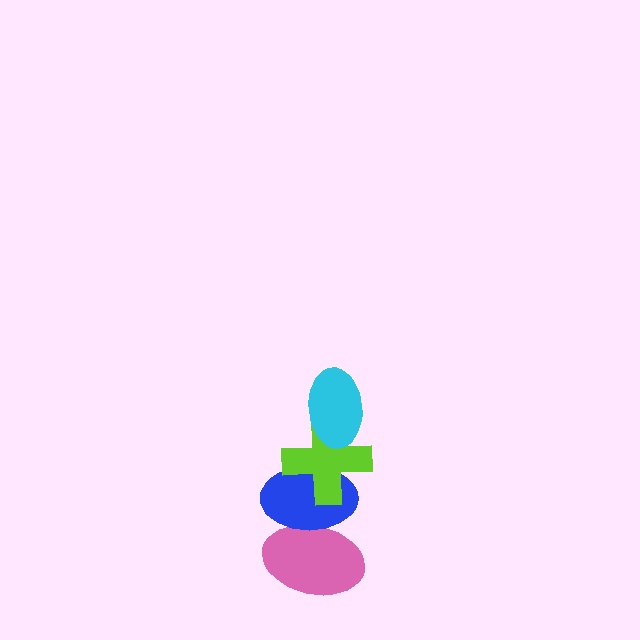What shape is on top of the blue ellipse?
The lime cross is on top of the blue ellipse.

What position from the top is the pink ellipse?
The pink ellipse is 4th from the top.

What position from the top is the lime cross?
The lime cross is 2nd from the top.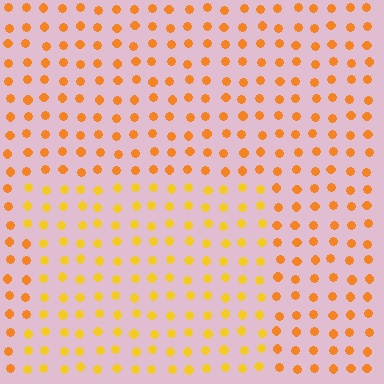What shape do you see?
I see a rectangle.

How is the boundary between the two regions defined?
The boundary is defined purely by a slight shift in hue (about 21 degrees). Spacing, size, and orientation are identical on both sides.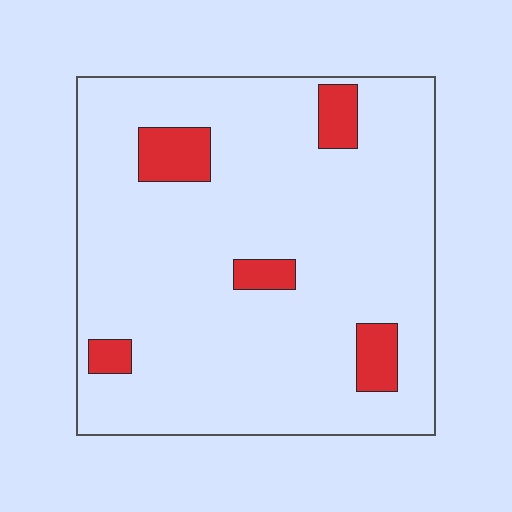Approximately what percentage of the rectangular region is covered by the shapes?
Approximately 10%.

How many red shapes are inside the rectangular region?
5.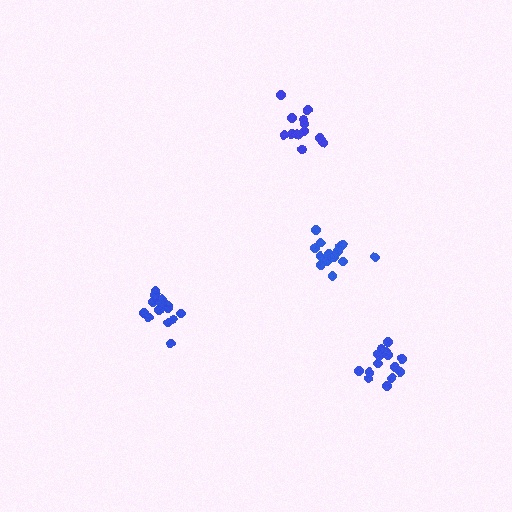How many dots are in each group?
Group 1: 18 dots, Group 2: 15 dots, Group 3: 15 dots, Group 4: 13 dots (61 total).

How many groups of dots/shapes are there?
There are 4 groups.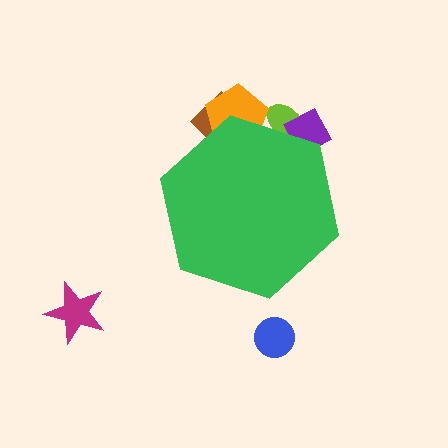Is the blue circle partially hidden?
No, the blue circle is fully visible.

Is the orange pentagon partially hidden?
Yes, the orange pentagon is partially hidden behind the green hexagon.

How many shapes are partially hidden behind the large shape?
4 shapes are partially hidden.